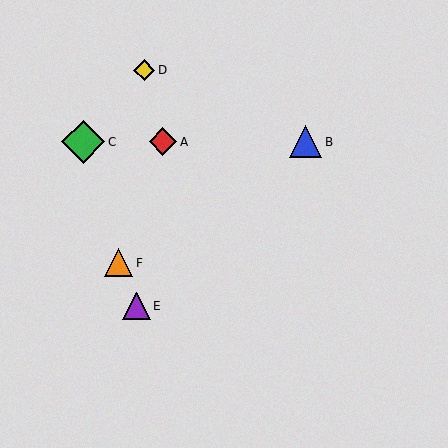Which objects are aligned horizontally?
Objects A, B, C are aligned horizontally.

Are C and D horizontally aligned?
No, C is at y≈142 and D is at y≈70.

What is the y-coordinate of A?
Object A is at y≈142.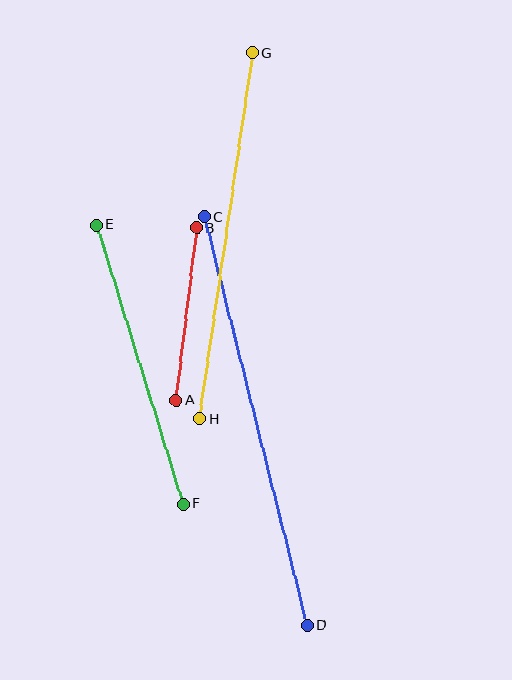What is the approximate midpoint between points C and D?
The midpoint is at approximately (255, 421) pixels.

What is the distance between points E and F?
The distance is approximately 292 pixels.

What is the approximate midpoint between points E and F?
The midpoint is at approximately (140, 364) pixels.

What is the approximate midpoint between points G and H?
The midpoint is at approximately (226, 236) pixels.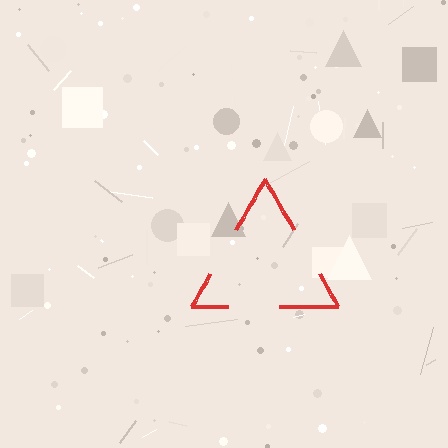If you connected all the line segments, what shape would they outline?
They would outline a triangle.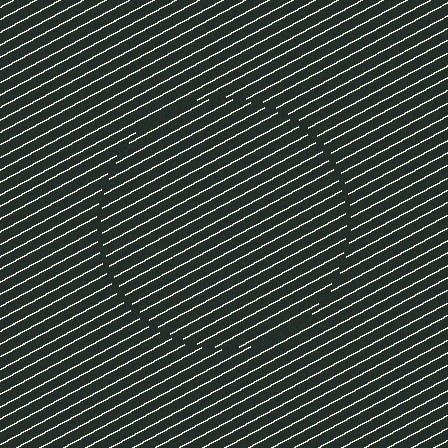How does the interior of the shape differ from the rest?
The interior of the shape contains the same grating, shifted by half a period — the contour is defined by the phase discontinuity where line-ends from the inner and outer gratings abut.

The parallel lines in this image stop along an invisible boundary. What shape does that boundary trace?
An illusory circle. The interior of the shape contains the same grating, shifted by half a period — the contour is defined by the phase discontinuity where line-ends from the inner and outer gratings abut.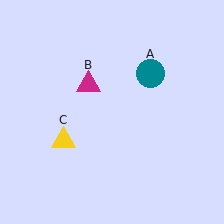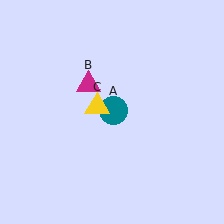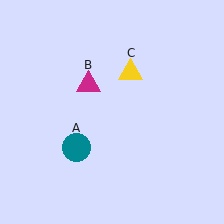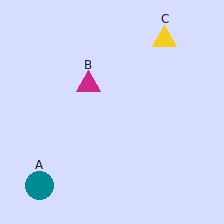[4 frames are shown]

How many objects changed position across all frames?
2 objects changed position: teal circle (object A), yellow triangle (object C).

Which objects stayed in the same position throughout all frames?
Magenta triangle (object B) remained stationary.